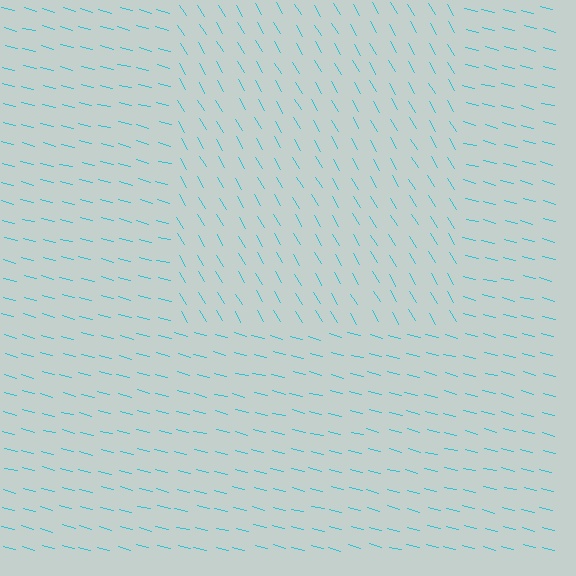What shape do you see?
I see a rectangle.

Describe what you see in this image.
The image is filled with small cyan line segments. A rectangle region in the image has lines oriented differently from the surrounding lines, creating a visible texture boundary.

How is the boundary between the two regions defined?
The boundary is defined purely by a change in line orientation (approximately 45 degrees difference). All lines are the same color and thickness.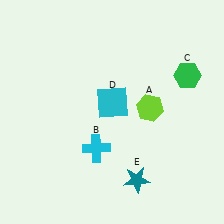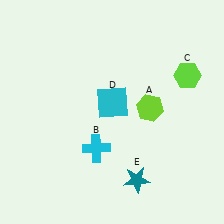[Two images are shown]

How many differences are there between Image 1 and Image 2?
There is 1 difference between the two images.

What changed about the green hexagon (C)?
In Image 1, C is green. In Image 2, it changed to lime.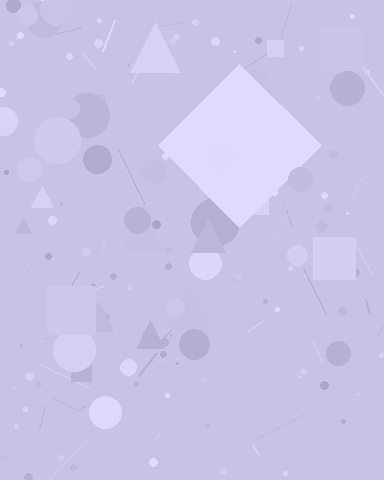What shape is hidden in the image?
A diamond is hidden in the image.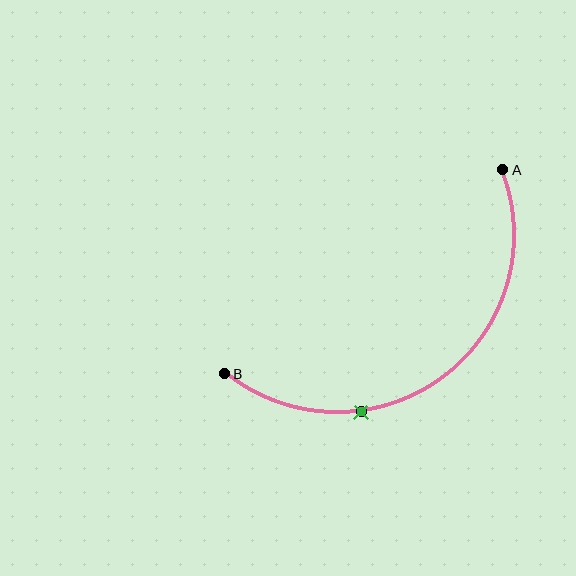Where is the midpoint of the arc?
The arc midpoint is the point on the curve farthest from the straight line joining A and B. It sits below and to the right of that line.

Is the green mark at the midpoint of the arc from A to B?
No. The green mark lies on the arc but is closer to endpoint B. The arc midpoint would be at the point on the curve equidistant along the arc from both A and B.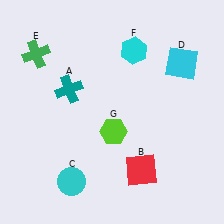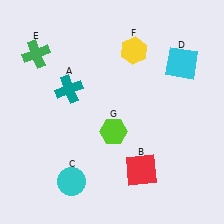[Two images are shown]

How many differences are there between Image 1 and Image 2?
There is 1 difference between the two images.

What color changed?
The hexagon (F) changed from cyan in Image 1 to yellow in Image 2.